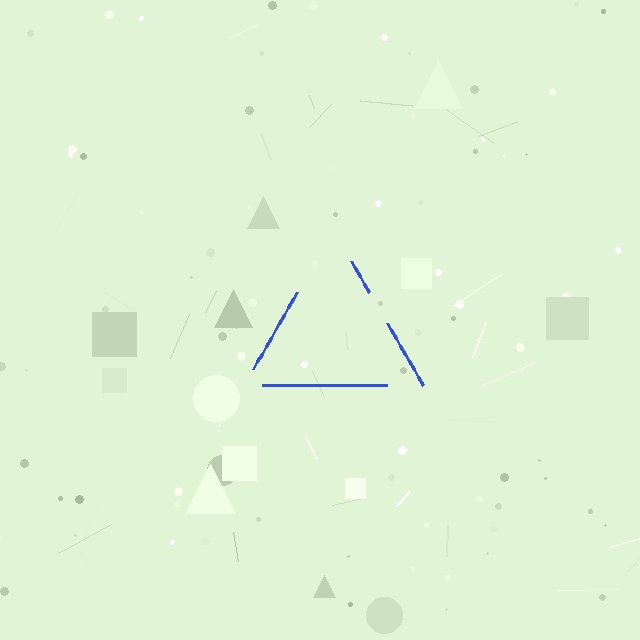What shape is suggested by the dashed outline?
The dashed outline suggests a triangle.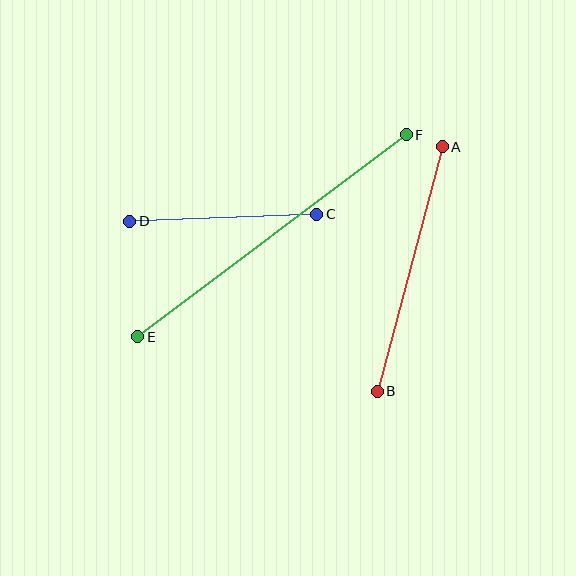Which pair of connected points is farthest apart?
Points E and F are farthest apart.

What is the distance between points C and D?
The distance is approximately 187 pixels.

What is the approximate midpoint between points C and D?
The midpoint is at approximately (223, 218) pixels.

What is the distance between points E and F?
The distance is approximately 336 pixels.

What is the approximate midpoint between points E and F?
The midpoint is at approximately (272, 236) pixels.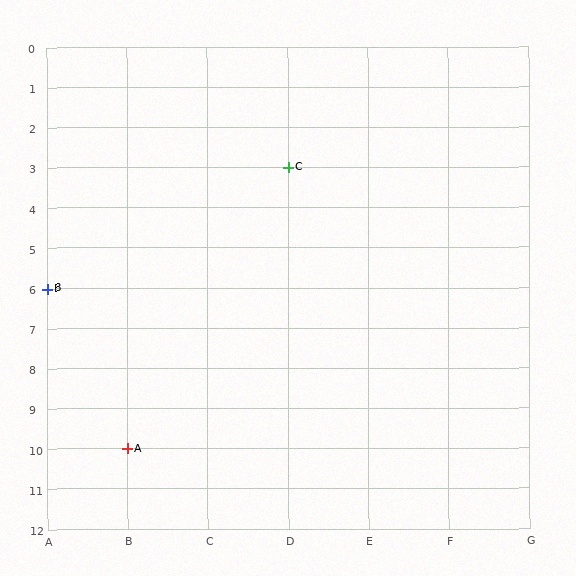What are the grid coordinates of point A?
Point A is at grid coordinates (B, 10).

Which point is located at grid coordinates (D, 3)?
Point C is at (D, 3).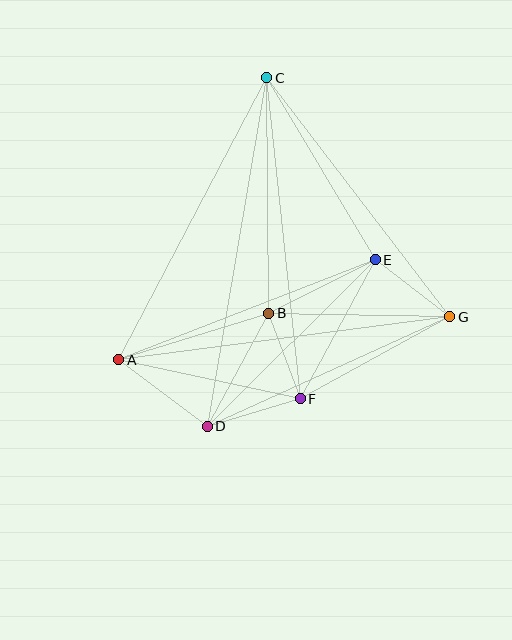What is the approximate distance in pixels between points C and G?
The distance between C and G is approximately 301 pixels.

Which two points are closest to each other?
Points B and F are closest to each other.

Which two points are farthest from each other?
Points C and D are farthest from each other.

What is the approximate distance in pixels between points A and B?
The distance between A and B is approximately 157 pixels.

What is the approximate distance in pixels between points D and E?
The distance between D and E is approximately 236 pixels.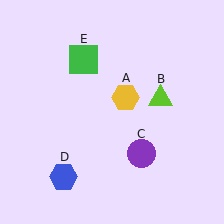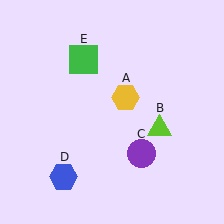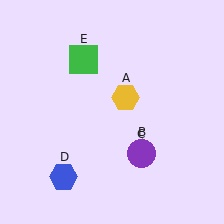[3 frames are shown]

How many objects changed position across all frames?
1 object changed position: lime triangle (object B).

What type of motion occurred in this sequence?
The lime triangle (object B) rotated clockwise around the center of the scene.